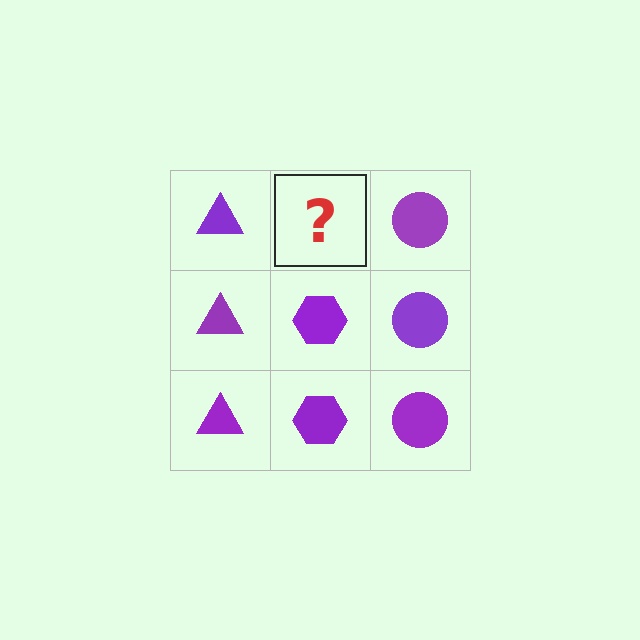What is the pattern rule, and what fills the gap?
The rule is that each column has a consistent shape. The gap should be filled with a purple hexagon.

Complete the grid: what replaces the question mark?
The question mark should be replaced with a purple hexagon.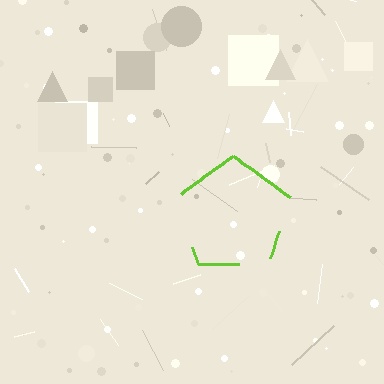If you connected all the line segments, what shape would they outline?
They would outline a pentagon.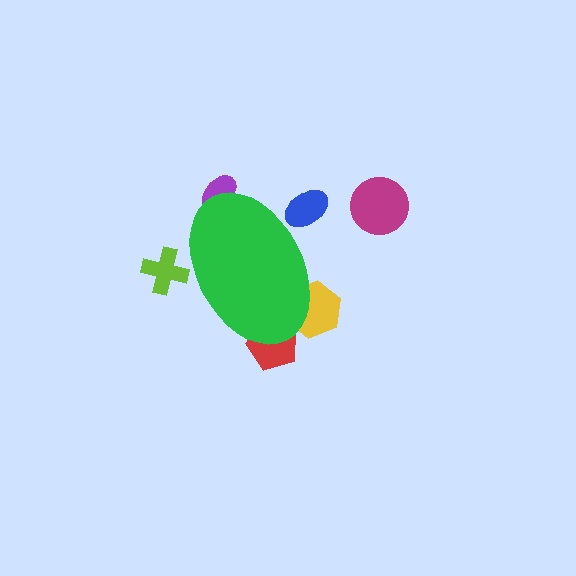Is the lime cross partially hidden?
Yes, the lime cross is partially hidden behind the green ellipse.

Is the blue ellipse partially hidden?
Yes, the blue ellipse is partially hidden behind the green ellipse.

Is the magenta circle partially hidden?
No, the magenta circle is fully visible.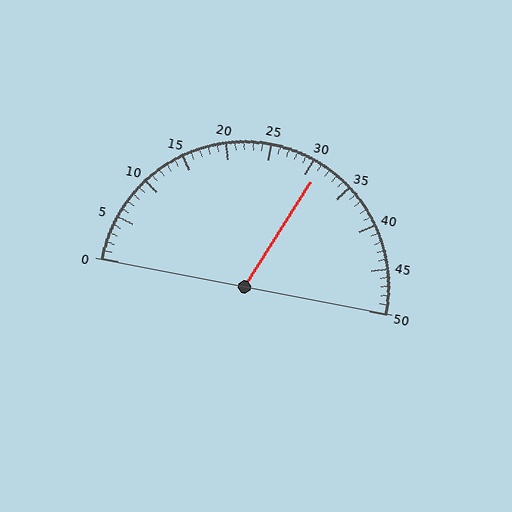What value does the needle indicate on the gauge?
The needle indicates approximately 31.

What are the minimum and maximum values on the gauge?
The gauge ranges from 0 to 50.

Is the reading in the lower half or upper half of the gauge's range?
The reading is in the upper half of the range (0 to 50).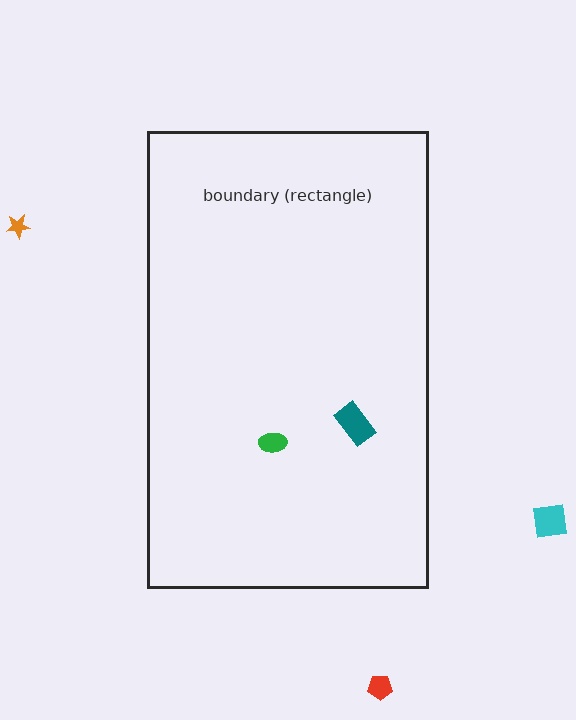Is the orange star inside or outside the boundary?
Outside.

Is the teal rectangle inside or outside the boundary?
Inside.